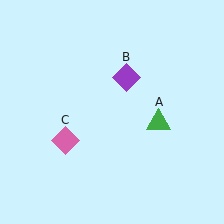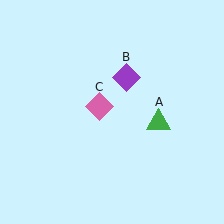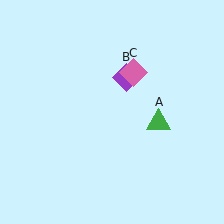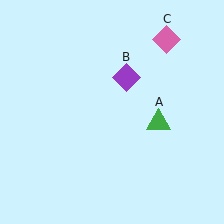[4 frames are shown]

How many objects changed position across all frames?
1 object changed position: pink diamond (object C).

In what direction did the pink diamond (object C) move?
The pink diamond (object C) moved up and to the right.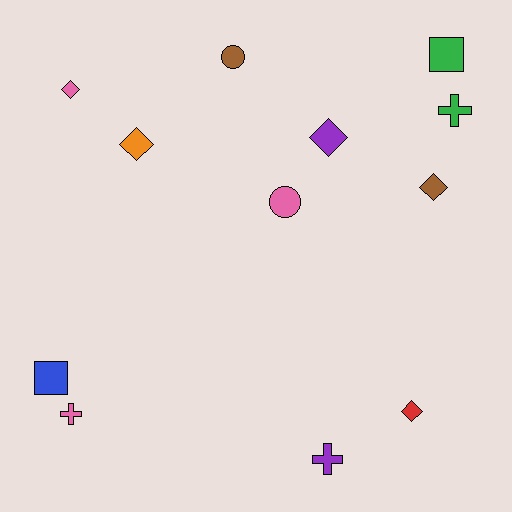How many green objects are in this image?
There are 2 green objects.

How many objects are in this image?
There are 12 objects.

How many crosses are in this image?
There are 3 crosses.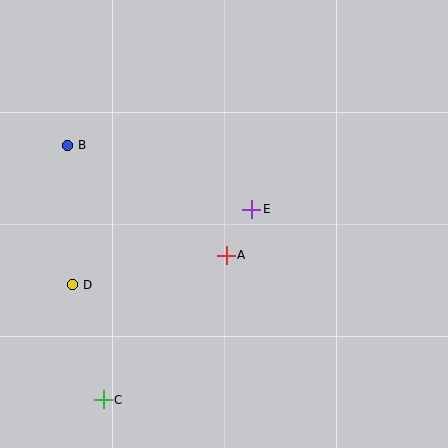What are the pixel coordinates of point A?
Point A is at (226, 255).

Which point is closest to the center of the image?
Point E at (252, 209) is closest to the center.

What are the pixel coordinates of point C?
Point C is at (103, 400).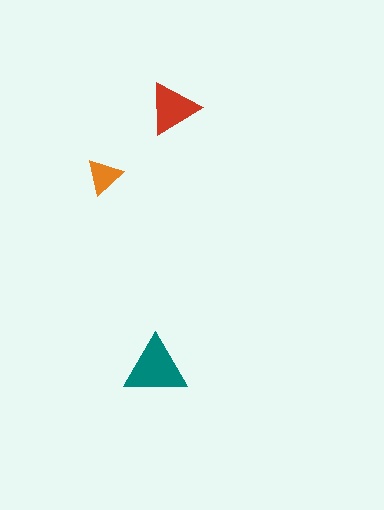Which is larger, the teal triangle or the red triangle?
The teal one.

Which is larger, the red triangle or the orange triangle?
The red one.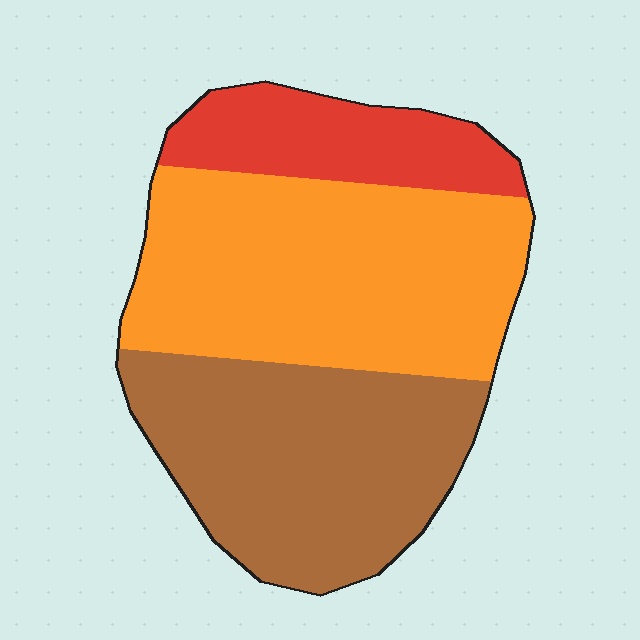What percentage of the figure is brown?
Brown takes up between a quarter and a half of the figure.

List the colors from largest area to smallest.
From largest to smallest: orange, brown, red.